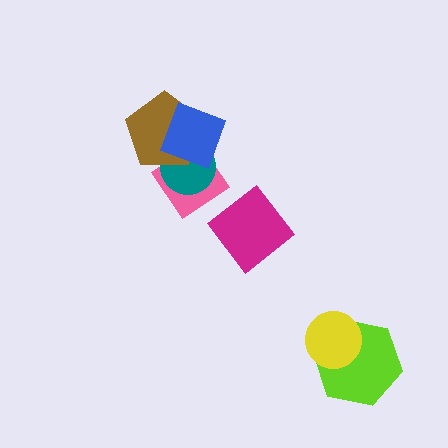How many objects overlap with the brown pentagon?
3 objects overlap with the brown pentagon.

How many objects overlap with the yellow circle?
1 object overlaps with the yellow circle.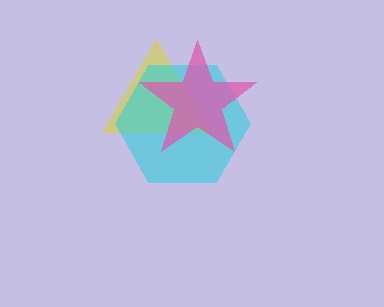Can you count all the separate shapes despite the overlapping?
Yes, there are 3 separate shapes.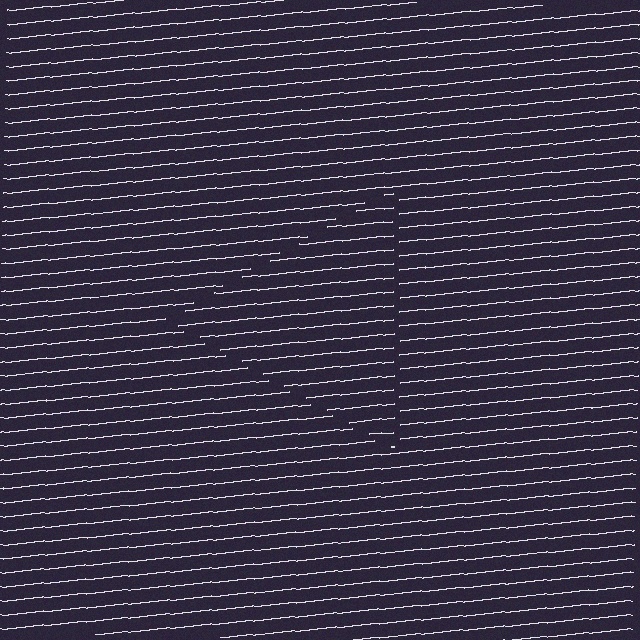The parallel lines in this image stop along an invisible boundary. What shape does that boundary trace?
An illusory triangle. The interior of the shape contains the same grating, shifted by half a period — the contour is defined by the phase discontinuity where line-ends from the inner and outer gratings abut.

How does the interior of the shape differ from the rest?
The interior of the shape contains the same grating, shifted by half a period — the contour is defined by the phase discontinuity where line-ends from the inner and outer gratings abut.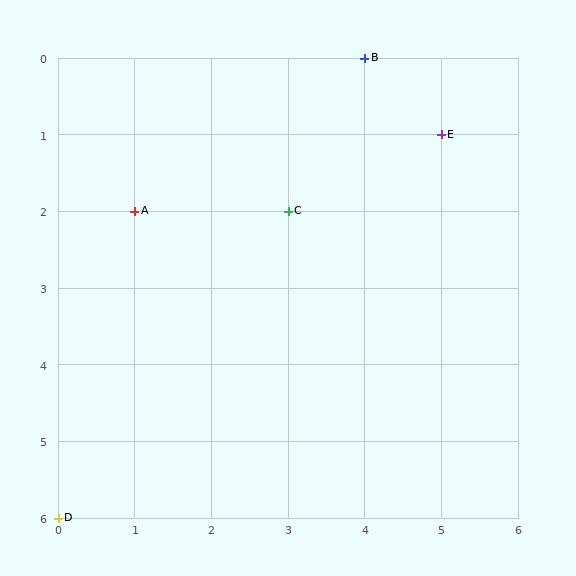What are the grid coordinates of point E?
Point E is at grid coordinates (5, 1).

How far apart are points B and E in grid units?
Points B and E are 1 column and 1 row apart (about 1.4 grid units diagonally).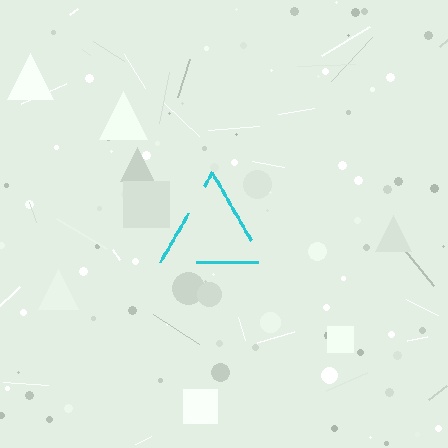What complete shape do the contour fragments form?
The contour fragments form a triangle.